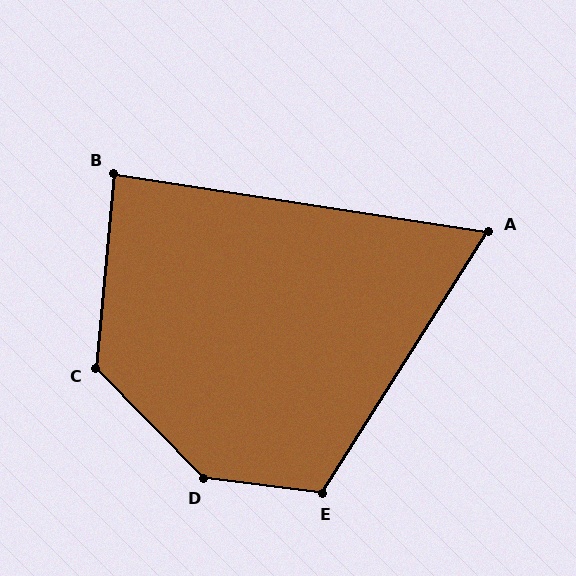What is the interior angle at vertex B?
Approximately 86 degrees (approximately right).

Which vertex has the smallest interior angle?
A, at approximately 66 degrees.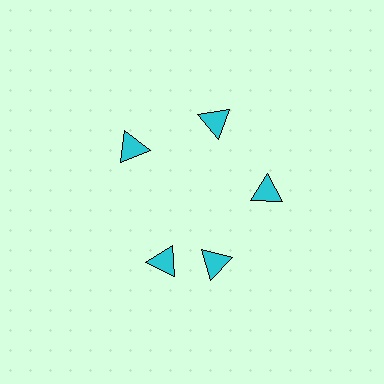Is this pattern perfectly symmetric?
No. The 5 cyan triangles are arranged in a ring, but one element near the 8 o'clock position is rotated out of alignment along the ring, breaking the 5-fold rotational symmetry.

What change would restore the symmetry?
The symmetry would be restored by rotating it back into even spacing with its neighbors so that all 5 triangles sit at equal angles and equal distance from the center.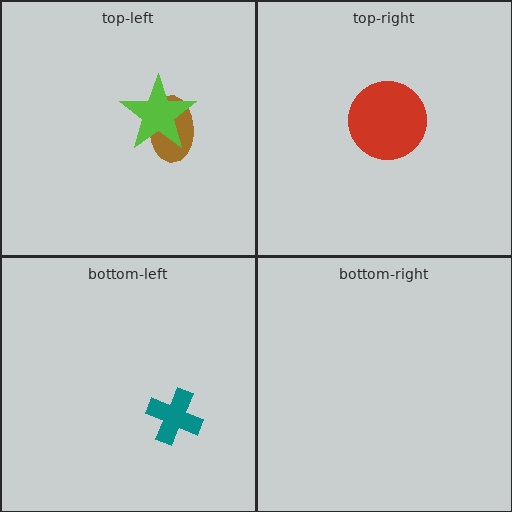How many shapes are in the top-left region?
2.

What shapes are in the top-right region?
The red circle.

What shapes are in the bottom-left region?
The teal cross.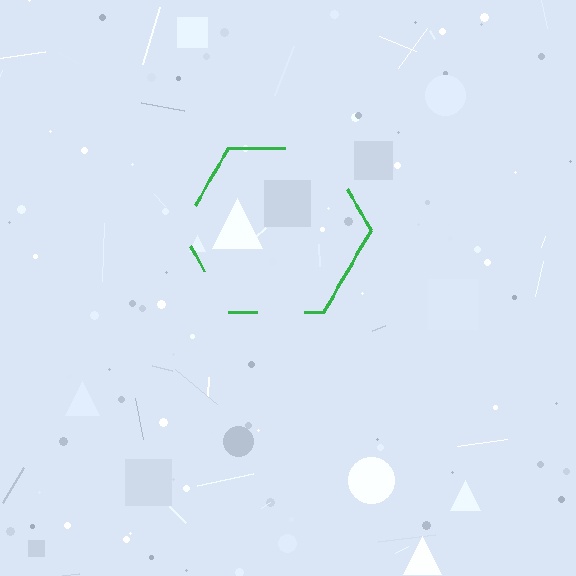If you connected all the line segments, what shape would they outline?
They would outline a hexagon.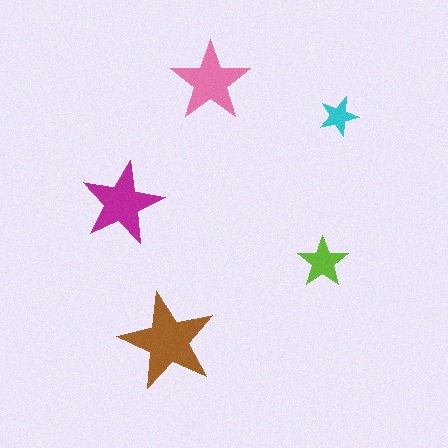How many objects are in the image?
There are 5 objects in the image.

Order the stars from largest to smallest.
the brown one, the magenta one, the pink one, the lime one, the cyan one.